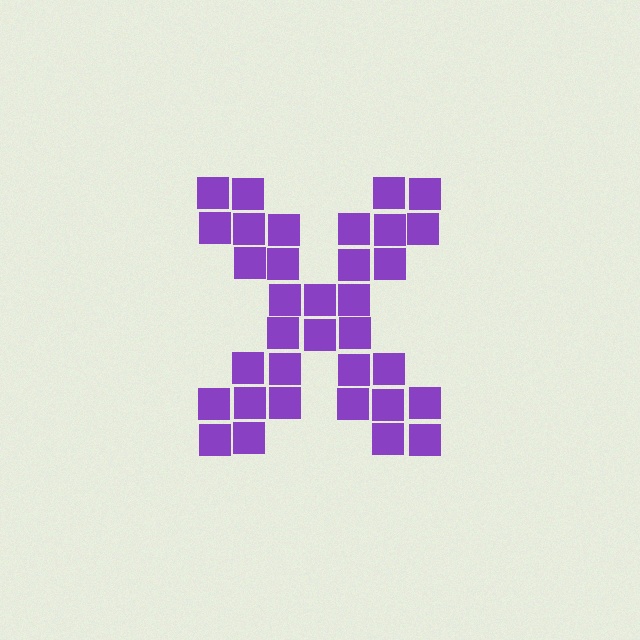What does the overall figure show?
The overall figure shows the letter X.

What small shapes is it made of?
It is made of small squares.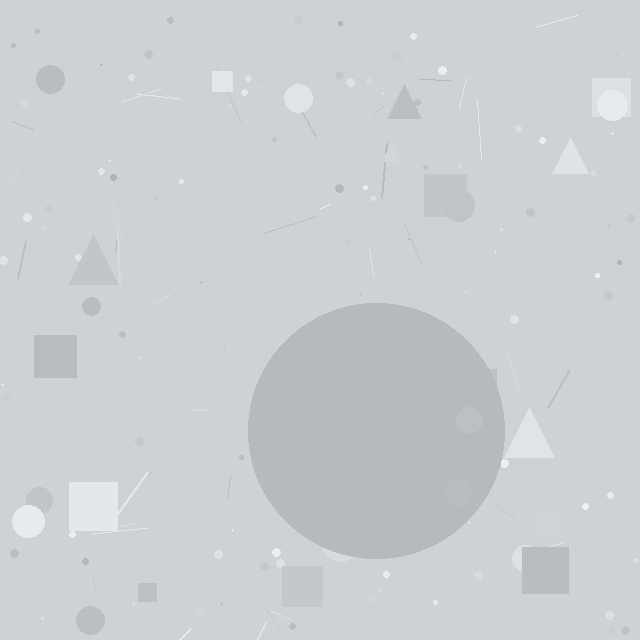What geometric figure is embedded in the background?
A circle is embedded in the background.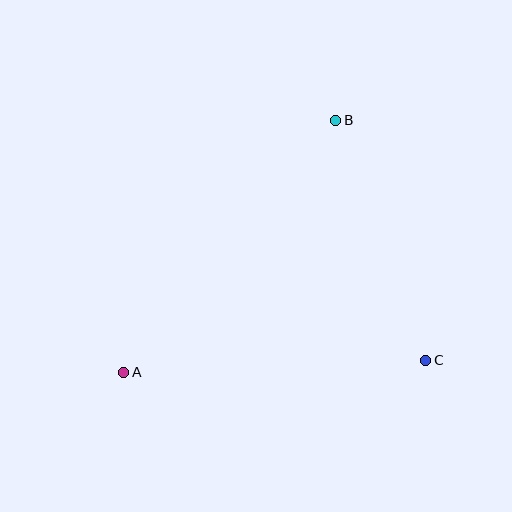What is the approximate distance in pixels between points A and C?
The distance between A and C is approximately 302 pixels.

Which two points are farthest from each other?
Points A and B are farthest from each other.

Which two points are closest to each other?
Points B and C are closest to each other.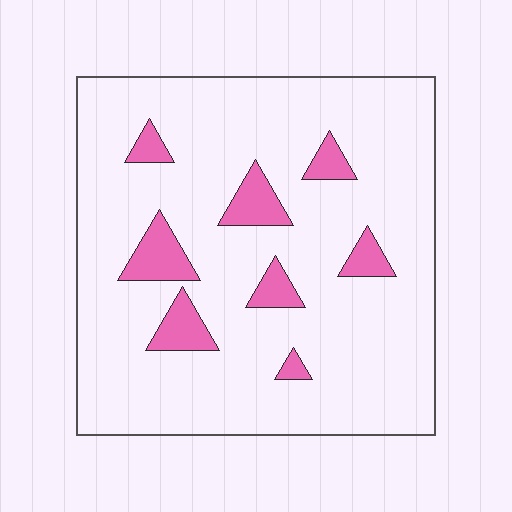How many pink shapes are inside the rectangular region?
8.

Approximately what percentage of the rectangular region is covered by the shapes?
Approximately 10%.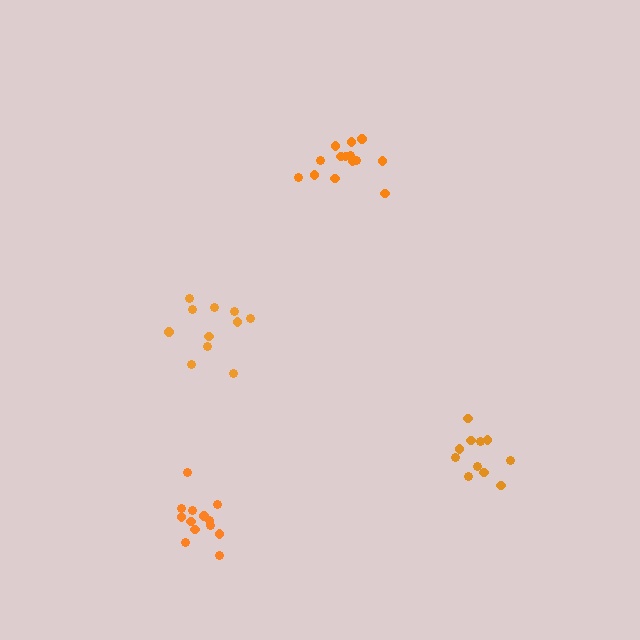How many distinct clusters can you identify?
There are 4 distinct clusters.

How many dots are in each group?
Group 1: 14 dots, Group 2: 11 dots, Group 3: 11 dots, Group 4: 13 dots (49 total).